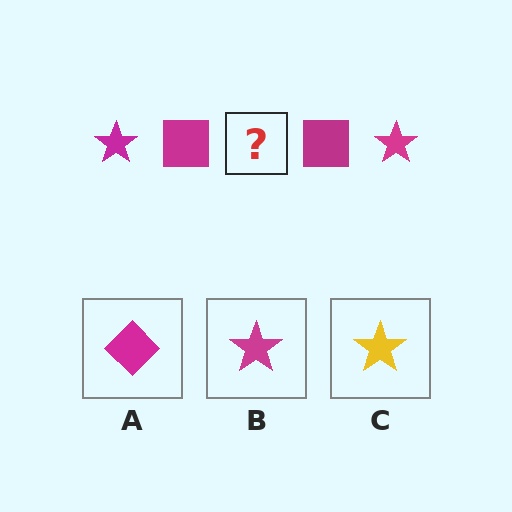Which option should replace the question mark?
Option B.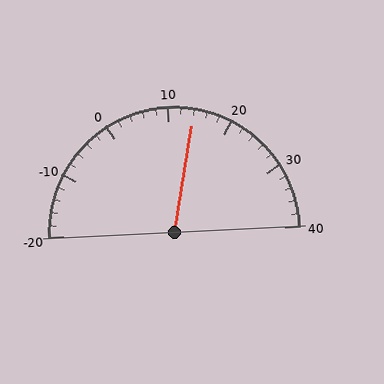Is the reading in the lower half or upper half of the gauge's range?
The reading is in the upper half of the range (-20 to 40).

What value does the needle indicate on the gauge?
The needle indicates approximately 14.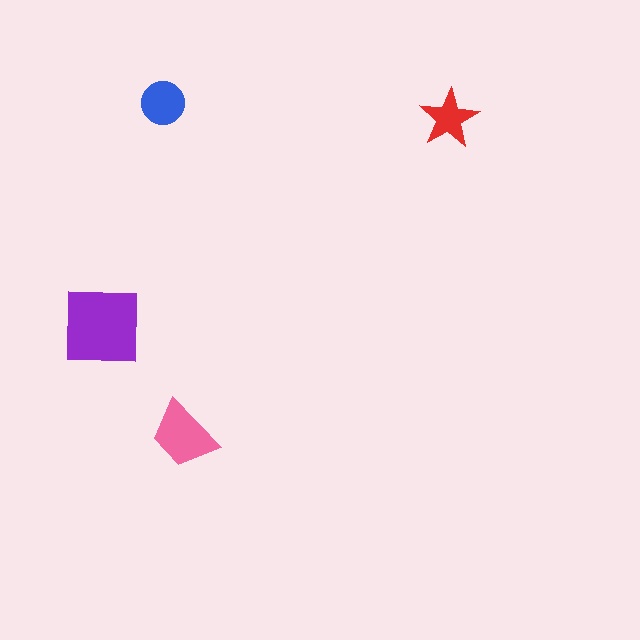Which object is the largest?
The purple square.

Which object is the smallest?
The red star.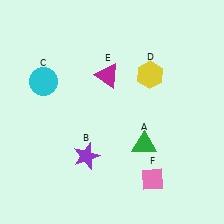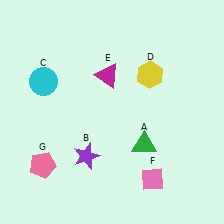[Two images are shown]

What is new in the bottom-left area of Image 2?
A pink pentagon (G) was added in the bottom-left area of Image 2.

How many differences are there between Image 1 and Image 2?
There is 1 difference between the two images.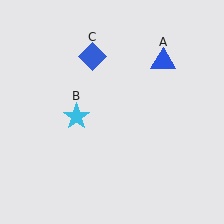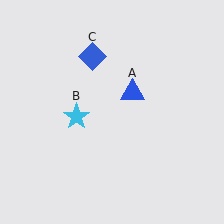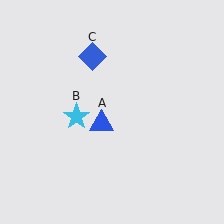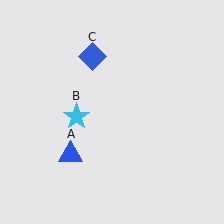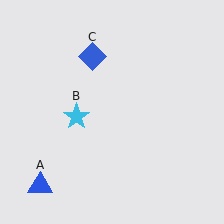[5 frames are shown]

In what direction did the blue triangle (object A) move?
The blue triangle (object A) moved down and to the left.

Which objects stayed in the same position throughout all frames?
Cyan star (object B) and blue diamond (object C) remained stationary.